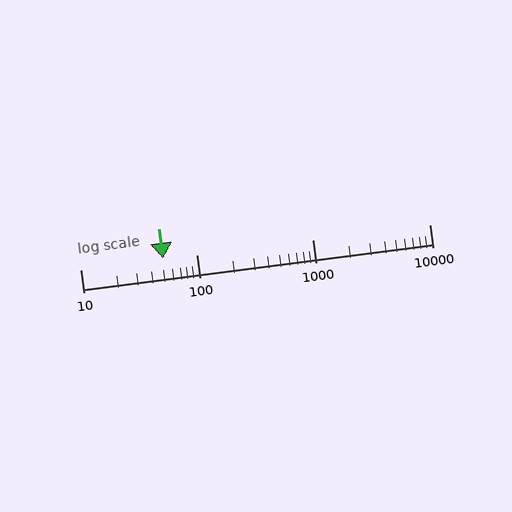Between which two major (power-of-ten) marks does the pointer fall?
The pointer is between 10 and 100.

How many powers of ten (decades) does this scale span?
The scale spans 3 decades, from 10 to 10000.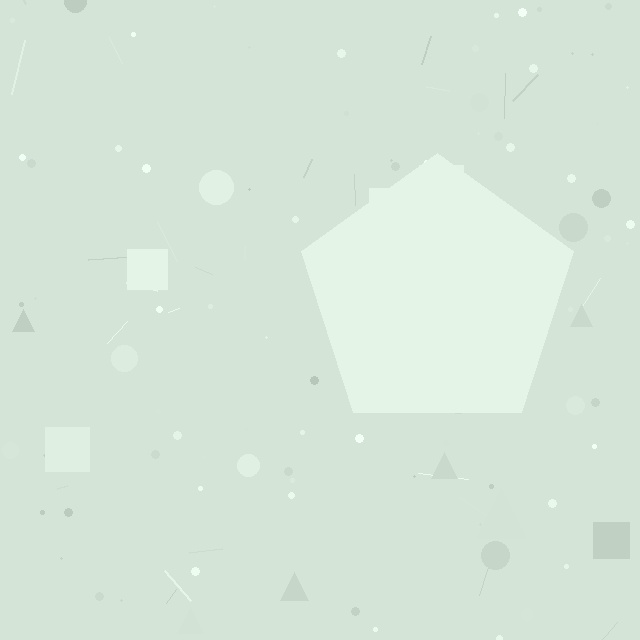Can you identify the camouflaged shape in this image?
The camouflaged shape is a pentagon.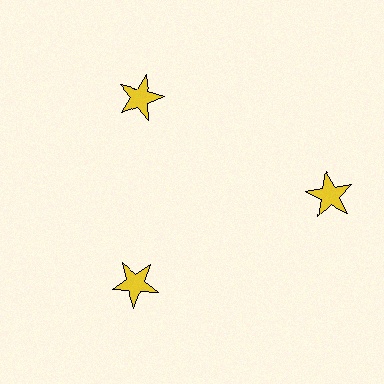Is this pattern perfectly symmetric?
No. The 3 yellow stars are arranged in a ring, but one element near the 3 o'clock position is pushed outward from the center, breaking the 3-fold rotational symmetry.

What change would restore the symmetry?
The symmetry would be restored by moving it inward, back onto the ring so that all 3 stars sit at equal angles and equal distance from the center.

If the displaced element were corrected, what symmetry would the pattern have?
It would have 3-fold rotational symmetry — the pattern would map onto itself every 120 degrees.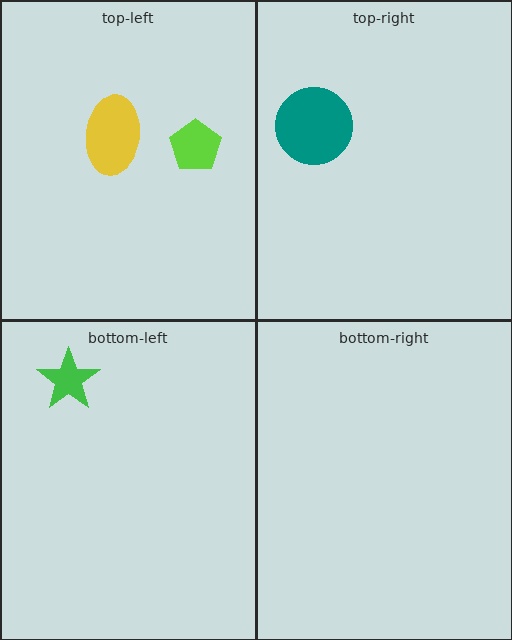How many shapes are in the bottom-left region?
1.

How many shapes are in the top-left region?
2.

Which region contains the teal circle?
The top-right region.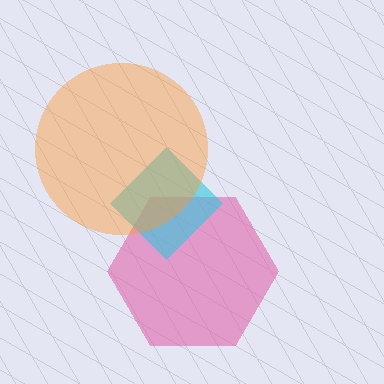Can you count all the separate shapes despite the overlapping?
Yes, there are 3 separate shapes.